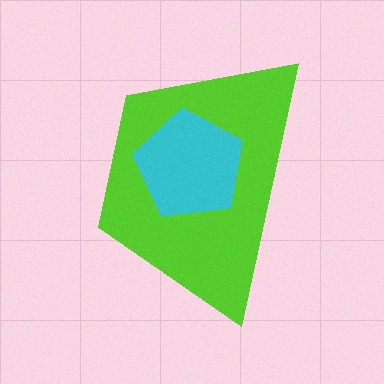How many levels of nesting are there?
2.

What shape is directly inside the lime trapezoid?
The cyan pentagon.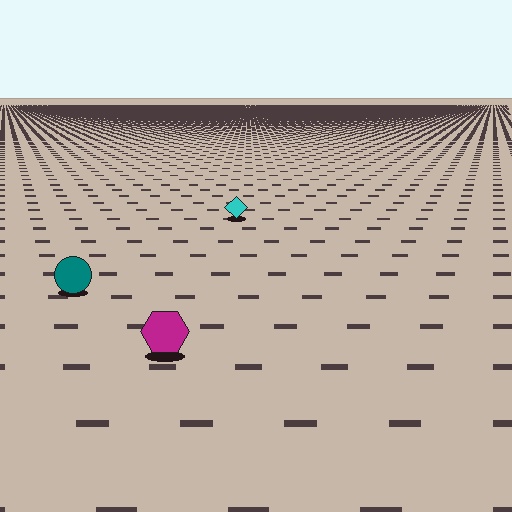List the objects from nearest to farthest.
From nearest to farthest: the magenta hexagon, the teal circle, the cyan diamond.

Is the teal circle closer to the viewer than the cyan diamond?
Yes. The teal circle is closer — you can tell from the texture gradient: the ground texture is coarser near it.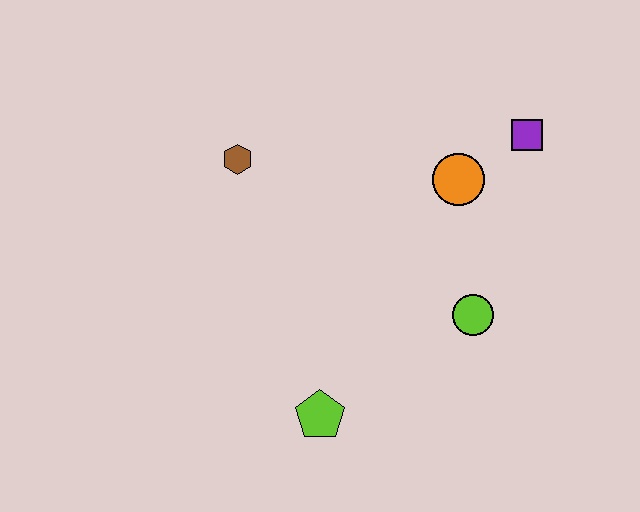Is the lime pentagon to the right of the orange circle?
No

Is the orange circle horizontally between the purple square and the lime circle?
No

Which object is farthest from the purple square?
The lime pentagon is farthest from the purple square.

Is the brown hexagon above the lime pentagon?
Yes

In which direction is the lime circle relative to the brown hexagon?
The lime circle is to the right of the brown hexagon.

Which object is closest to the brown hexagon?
The orange circle is closest to the brown hexagon.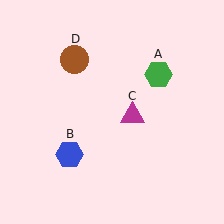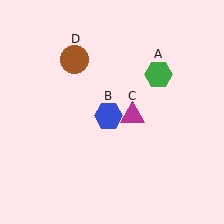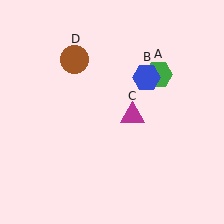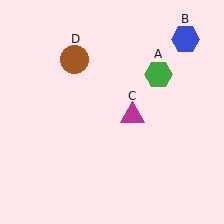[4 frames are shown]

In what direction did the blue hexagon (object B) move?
The blue hexagon (object B) moved up and to the right.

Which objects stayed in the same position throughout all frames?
Green hexagon (object A) and magenta triangle (object C) and brown circle (object D) remained stationary.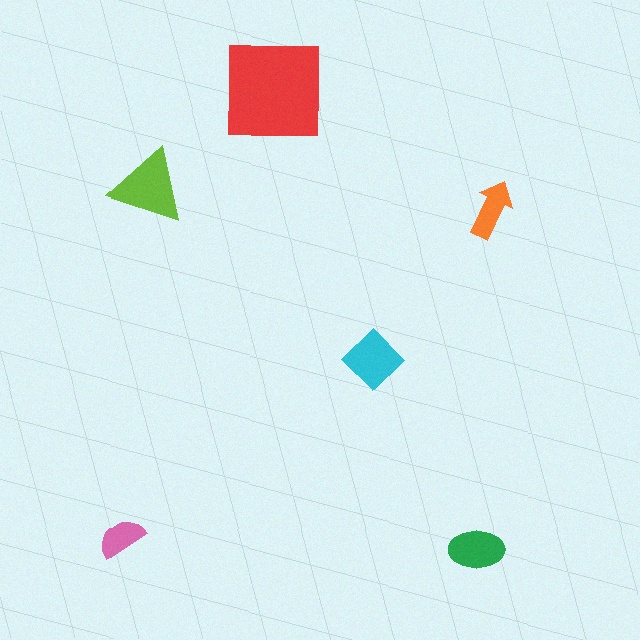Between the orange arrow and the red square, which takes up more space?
The red square.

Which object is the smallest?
The pink semicircle.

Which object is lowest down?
The green ellipse is bottommost.